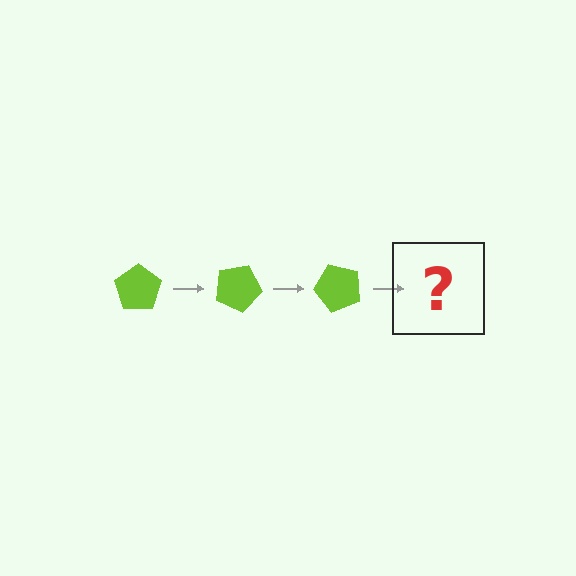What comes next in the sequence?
The next element should be a lime pentagon rotated 75 degrees.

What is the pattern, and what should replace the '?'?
The pattern is that the pentagon rotates 25 degrees each step. The '?' should be a lime pentagon rotated 75 degrees.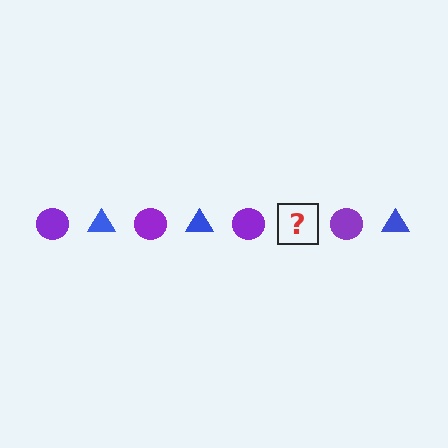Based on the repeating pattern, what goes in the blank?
The blank should be a blue triangle.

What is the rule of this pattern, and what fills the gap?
The rule is that the pattern alternates between purple circle and blue triangle. The gap should be filled with a blue triangle.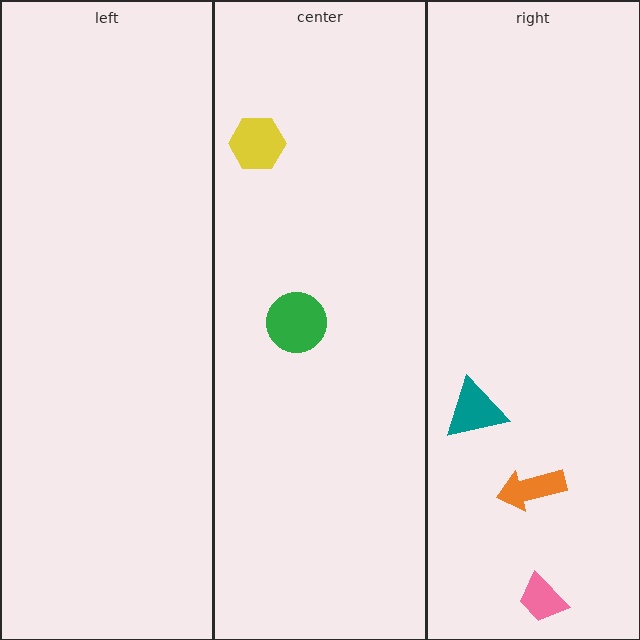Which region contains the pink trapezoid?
The right region.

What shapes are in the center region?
The green circle, the yellow hexagon.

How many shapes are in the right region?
3.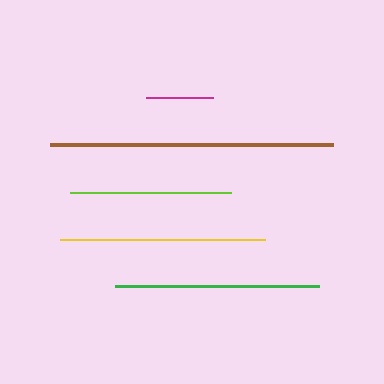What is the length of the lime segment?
The lime segment is approximately 161 pixels long.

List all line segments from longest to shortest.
From longest to shortest: brown, yellow, green, lime, magenta.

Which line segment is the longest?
The brown line is the longest at approximately 282 pixels.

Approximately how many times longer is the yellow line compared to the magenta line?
The yellow line is approximately 3.0 times the length of the magenta line.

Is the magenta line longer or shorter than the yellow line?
The yellow line is longer than the magenta line.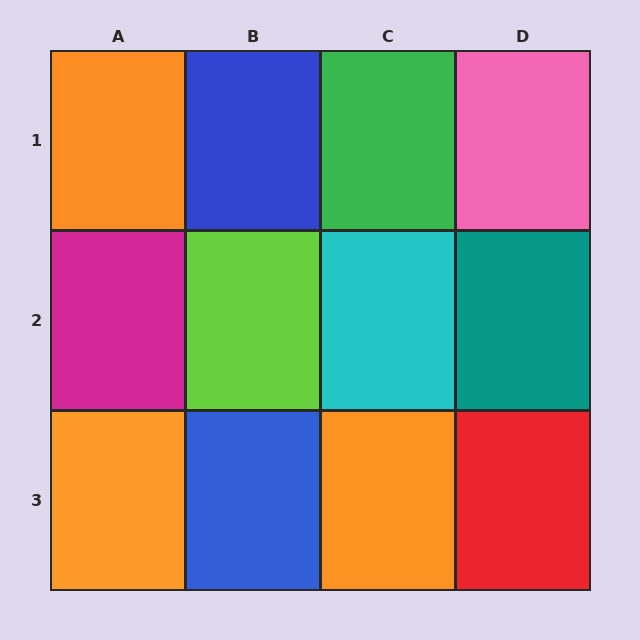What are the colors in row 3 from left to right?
Orange, blue, orange, red.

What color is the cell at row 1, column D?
Pink.